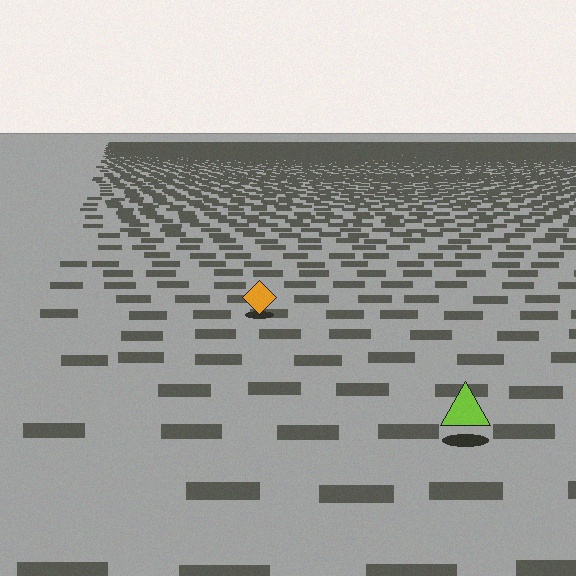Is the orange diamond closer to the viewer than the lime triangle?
No. The lime triangle is closer — you can tell from the texture gradient: the ground texture is coarser near it.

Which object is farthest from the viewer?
The orange diamond is farthest from the viewer. It appears smaller and the ground texture around it is denser.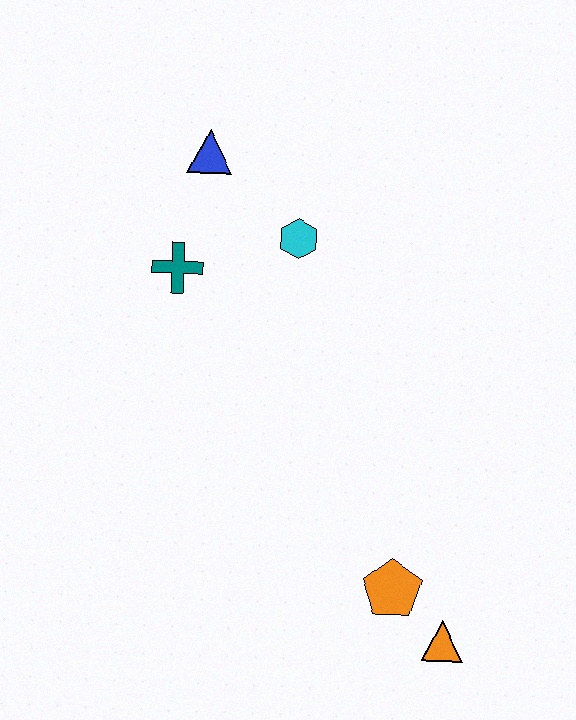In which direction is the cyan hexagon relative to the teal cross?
The cyan hexagon is to the right of the teal cross.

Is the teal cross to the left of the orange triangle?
Yes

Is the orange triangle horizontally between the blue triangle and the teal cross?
No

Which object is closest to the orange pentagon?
The orange triangle is closest to the orange pentagon.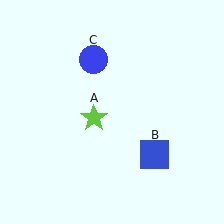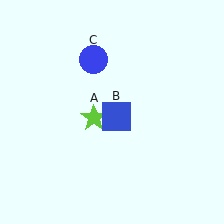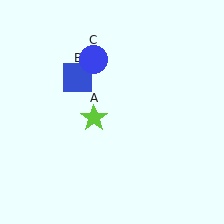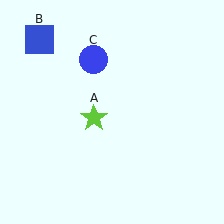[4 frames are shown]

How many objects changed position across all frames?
1 object changed position: blue square (object B).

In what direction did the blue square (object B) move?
The blue square (object B) moved up and to the left.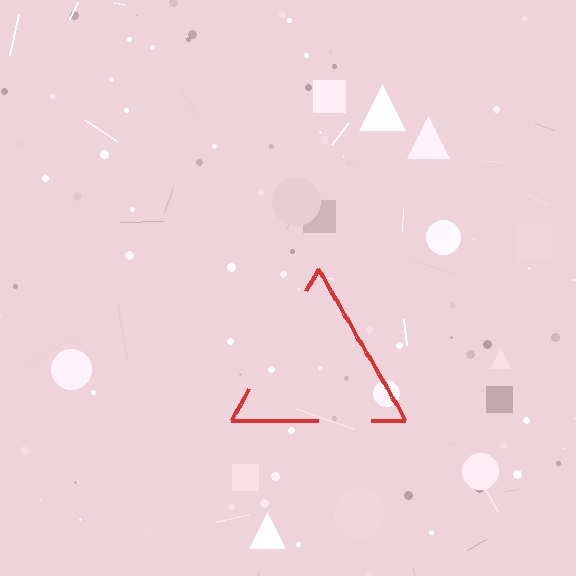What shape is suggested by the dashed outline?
The dashed outline suggests a triangle.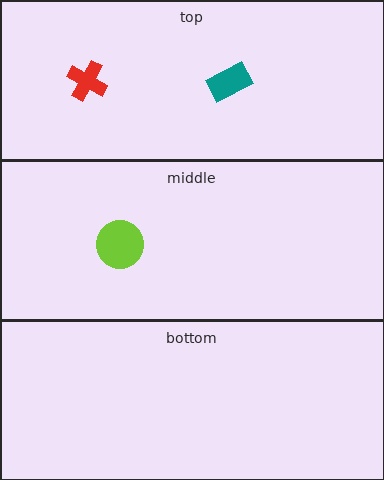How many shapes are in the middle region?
1.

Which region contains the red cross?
The top region.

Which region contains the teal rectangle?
The top region.